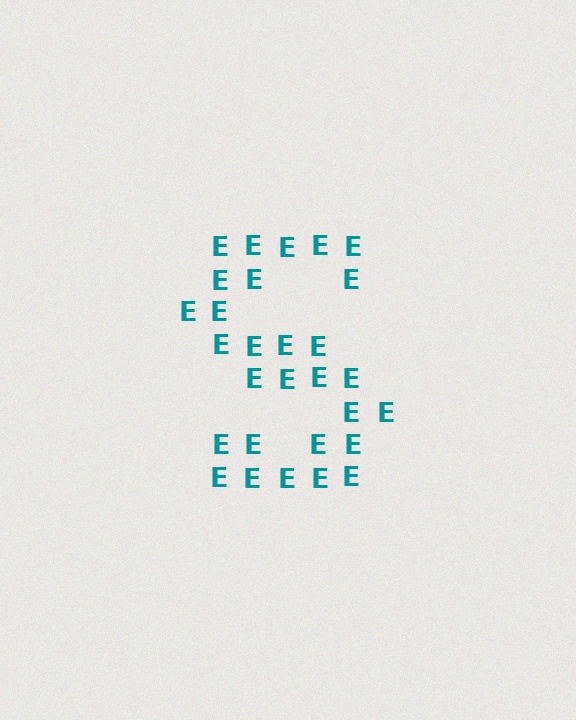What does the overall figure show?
The overall figure shows the letter S.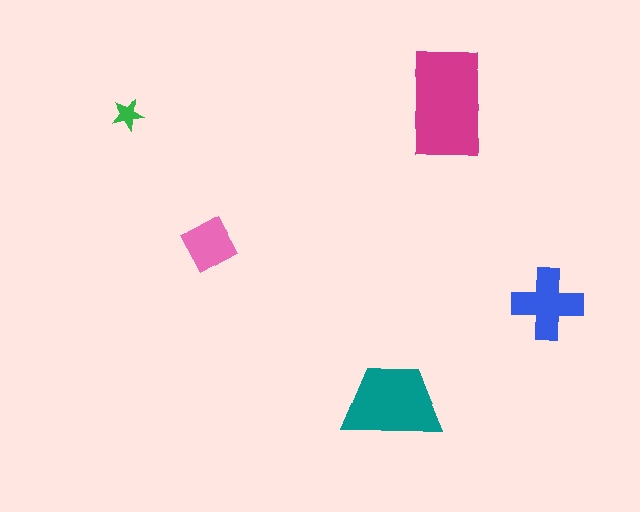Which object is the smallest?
The green star.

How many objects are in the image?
There are 5 objects in the image.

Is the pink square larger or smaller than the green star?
Larger.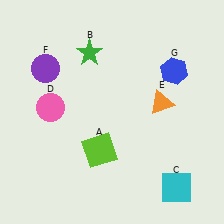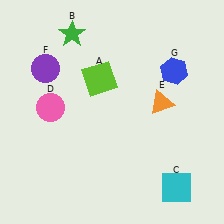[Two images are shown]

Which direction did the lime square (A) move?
The lime square (A) moved up.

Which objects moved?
The objects that moved are: the lime square (A), the green star (B).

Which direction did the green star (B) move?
The green star (B) moved up.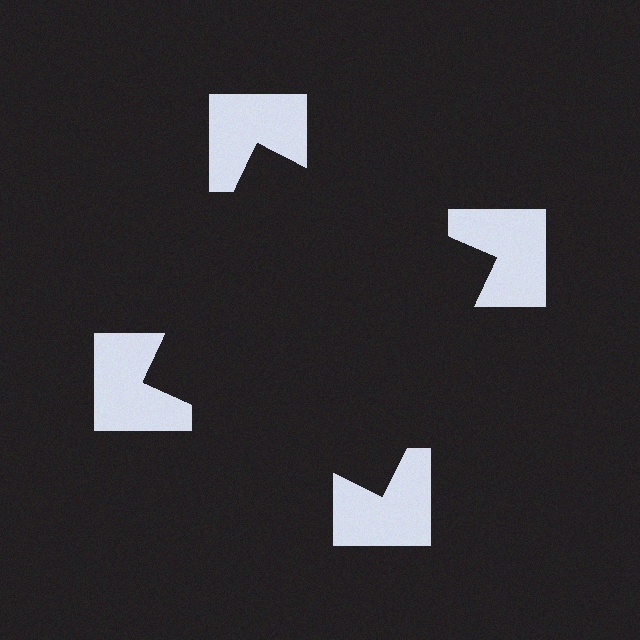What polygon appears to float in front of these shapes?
An illusory square — its edges are inferred from the aligned wedge cuts in the notched squares, not physically drawn.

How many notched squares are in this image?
There are 4 — one at each vertex of the illusory square.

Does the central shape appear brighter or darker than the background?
It typically appears slightly darker than the background, even though no actual brightness change is drawn.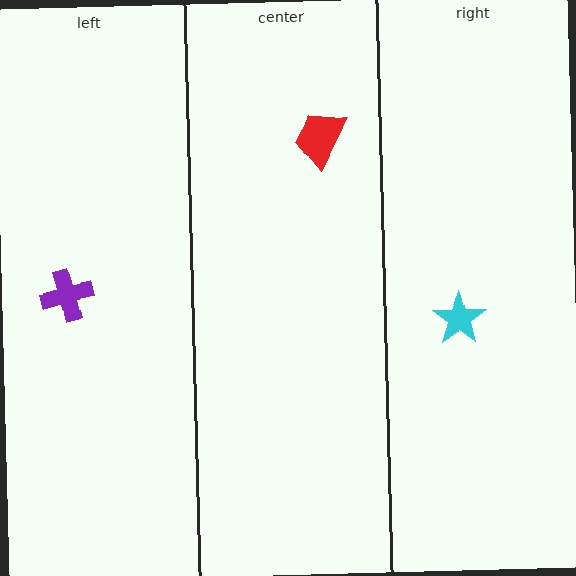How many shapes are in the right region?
1.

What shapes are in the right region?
The cyan star.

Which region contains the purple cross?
The left region.